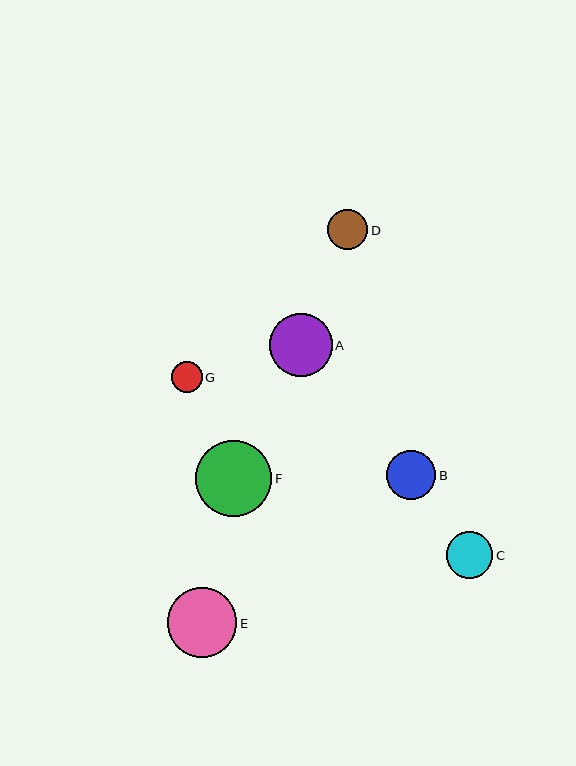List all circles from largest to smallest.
From largest to smallest: F, E, A, B, C, D, G.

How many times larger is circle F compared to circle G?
Circle F is approximately 2.5 times the size of circle G.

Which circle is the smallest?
Circle G is the smallest with a size of approximately 31 pixels.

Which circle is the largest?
Circle F is the largest with a size of approximately 76 pixels.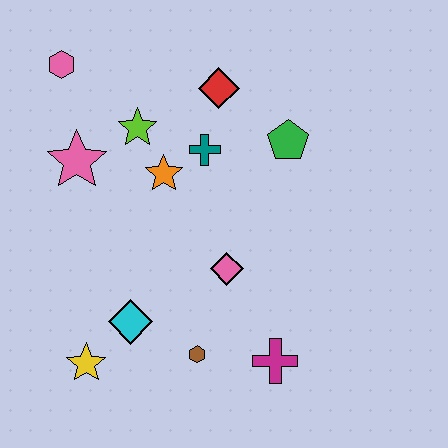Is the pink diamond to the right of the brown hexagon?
Yes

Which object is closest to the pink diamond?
The brown hexagon is closest to the pink diamond.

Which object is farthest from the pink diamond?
The pink hexagon is farthest from the pink diamond.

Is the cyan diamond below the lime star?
Yes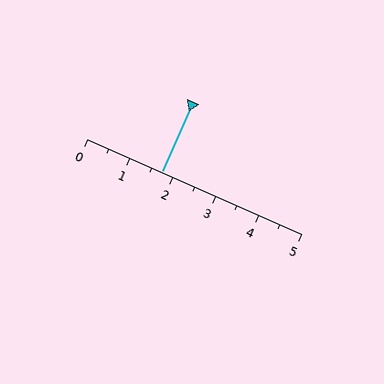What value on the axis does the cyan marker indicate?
The marker indicates approximately 1.8.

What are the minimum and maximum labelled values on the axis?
The axis runs from 0 to 5.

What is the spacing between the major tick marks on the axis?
The major ticks are spaced 1 apart.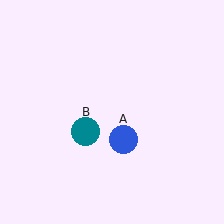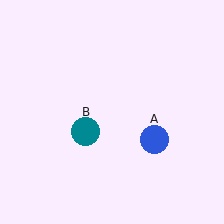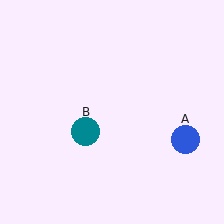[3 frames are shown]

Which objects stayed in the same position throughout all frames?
Teal circle (object B) remained stationary.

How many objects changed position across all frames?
1 object changed position: blue circle (object A).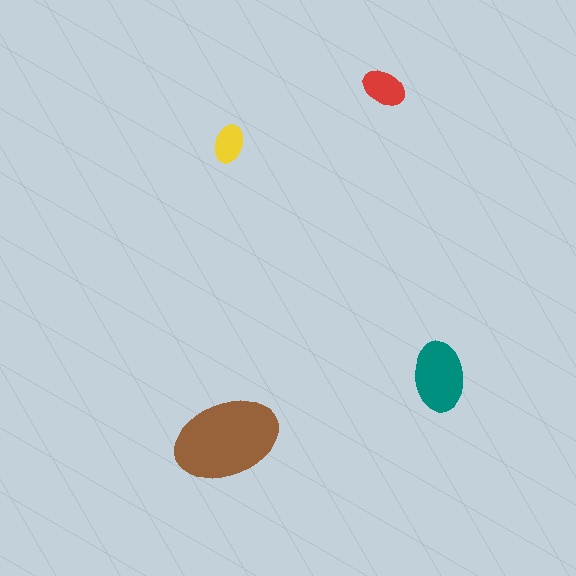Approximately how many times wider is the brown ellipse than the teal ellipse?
About 1.5 times wider.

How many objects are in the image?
There are 4 objects in the image.